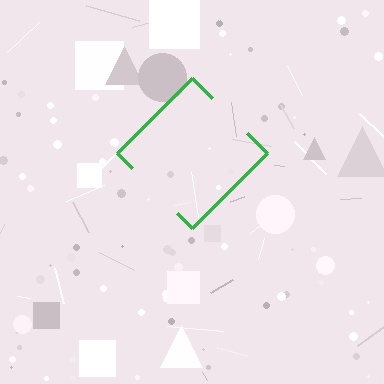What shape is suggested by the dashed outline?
The dashed outline suggests a diamond.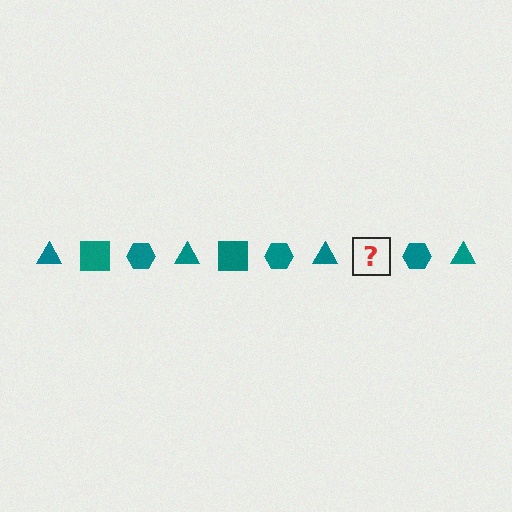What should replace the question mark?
The question mark should be replaced with a teal square.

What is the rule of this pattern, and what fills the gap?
The rule is that the pattern cycles through triangle, square, hexagon shapes in teal. The gap should be filled with a teal square.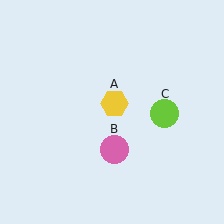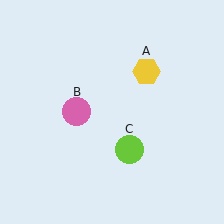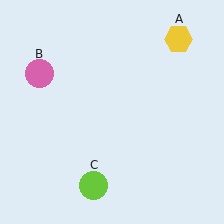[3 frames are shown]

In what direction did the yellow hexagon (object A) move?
The yellow hexagon (object A) moved up and to the right.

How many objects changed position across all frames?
3 objects changed position: yellow hexagon (object A), pink circle (object B), lime circle (object C).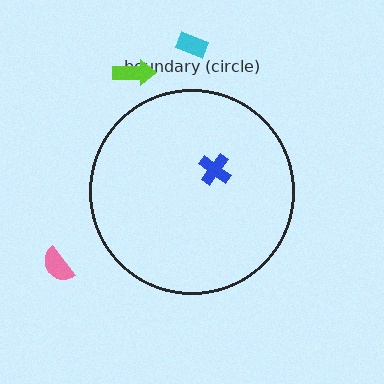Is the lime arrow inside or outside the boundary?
Outside.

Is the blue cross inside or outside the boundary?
Inside.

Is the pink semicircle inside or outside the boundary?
Outside.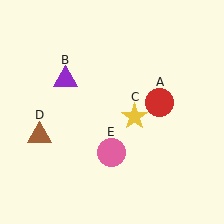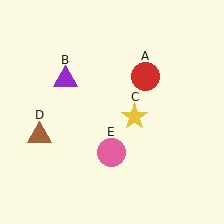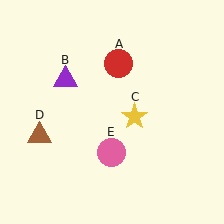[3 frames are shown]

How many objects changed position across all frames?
1 object changed position: red circle (object A).